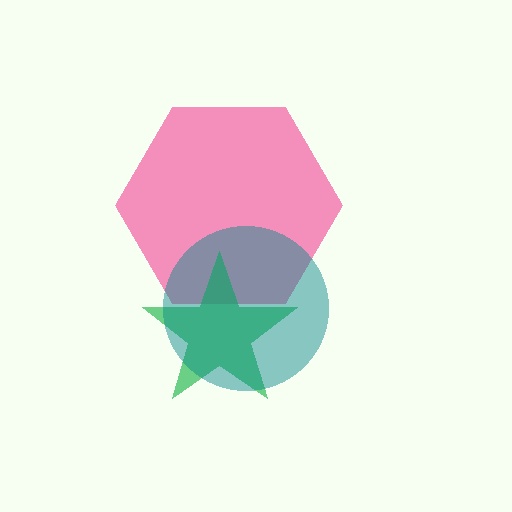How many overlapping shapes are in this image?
There are 3 overlapping shapes in the image.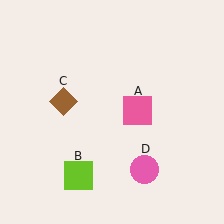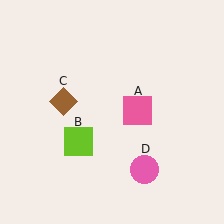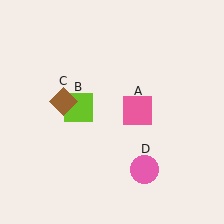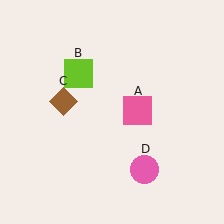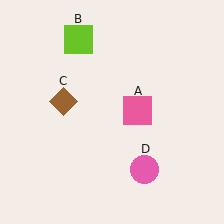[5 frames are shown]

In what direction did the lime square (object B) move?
The lime square (object B) moved up.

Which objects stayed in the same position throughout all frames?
Pink square (object A) and brown diamond (object C) and pink circle (object D) remained stationary.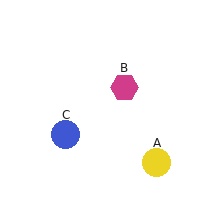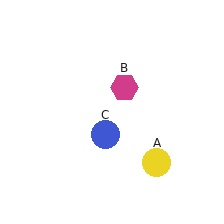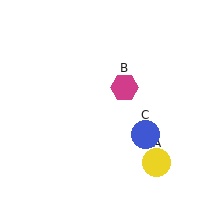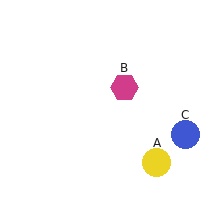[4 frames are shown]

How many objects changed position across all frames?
1 object changed position: blue circle (object C).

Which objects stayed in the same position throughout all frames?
Yellow circle (object A) and magenta hexagon (object B) remained stationary.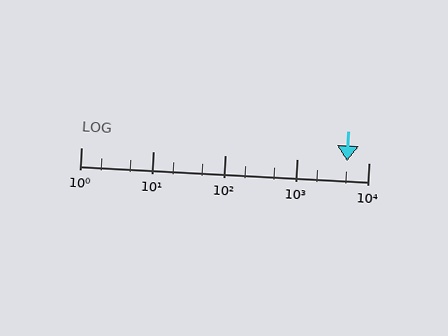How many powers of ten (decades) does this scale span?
The scale spans 4 decades, from 1 to 10000.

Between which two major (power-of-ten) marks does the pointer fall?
The pointer is between 1000 and 10000.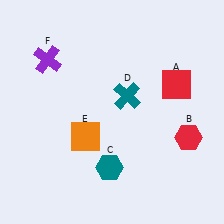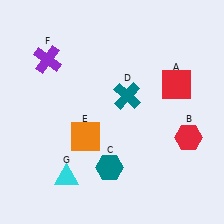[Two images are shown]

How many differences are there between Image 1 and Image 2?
There is 1 difference between the two images.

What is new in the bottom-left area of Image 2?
A cyan triangle (G) was added in the bottom-left area of Image 2.